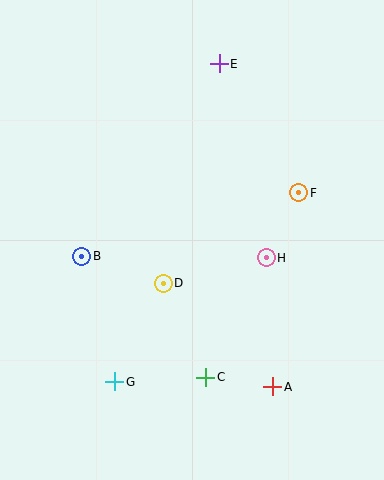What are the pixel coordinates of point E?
Point E is at (219, 64).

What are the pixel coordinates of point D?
Point D is at (163, 283).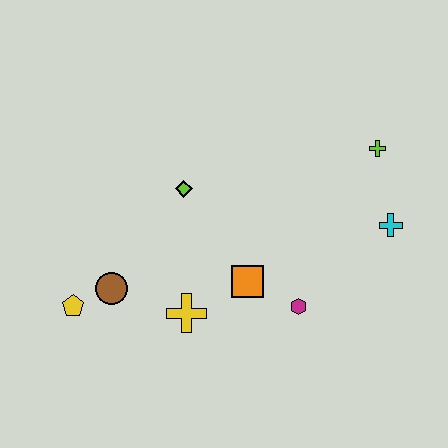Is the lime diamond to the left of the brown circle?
No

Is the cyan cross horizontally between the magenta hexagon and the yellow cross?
No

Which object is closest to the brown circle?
The yellow pentagon is closest to the brown circle.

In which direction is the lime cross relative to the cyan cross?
The lime cross is above the cyan cross.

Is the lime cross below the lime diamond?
No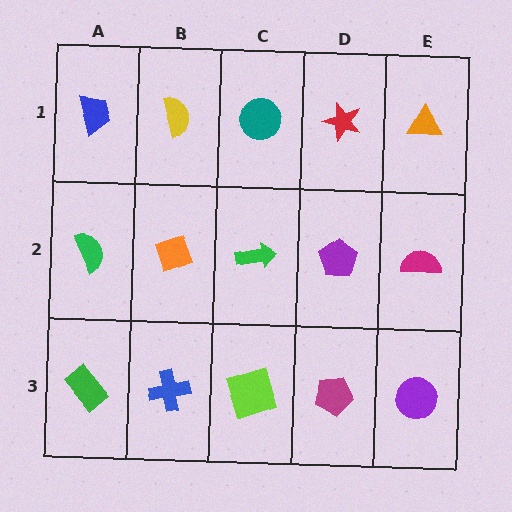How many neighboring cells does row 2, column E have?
3.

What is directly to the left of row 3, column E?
A magenta pentagon.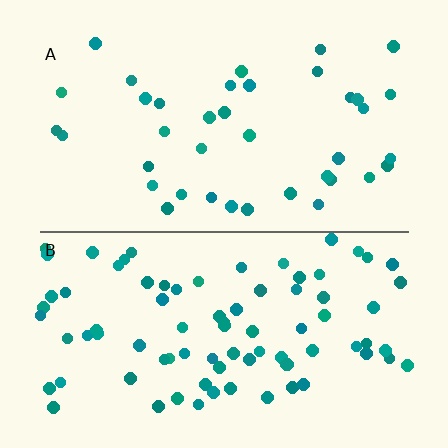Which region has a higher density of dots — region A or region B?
B (the bottom).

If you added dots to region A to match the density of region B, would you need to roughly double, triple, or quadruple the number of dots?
Approximately double.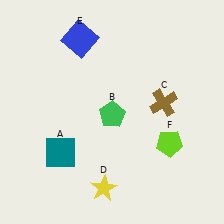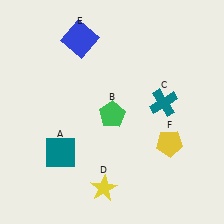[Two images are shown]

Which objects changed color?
C changed from brown to teal. F changed from lime to yellow.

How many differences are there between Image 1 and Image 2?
There are 2 differences between the two images.